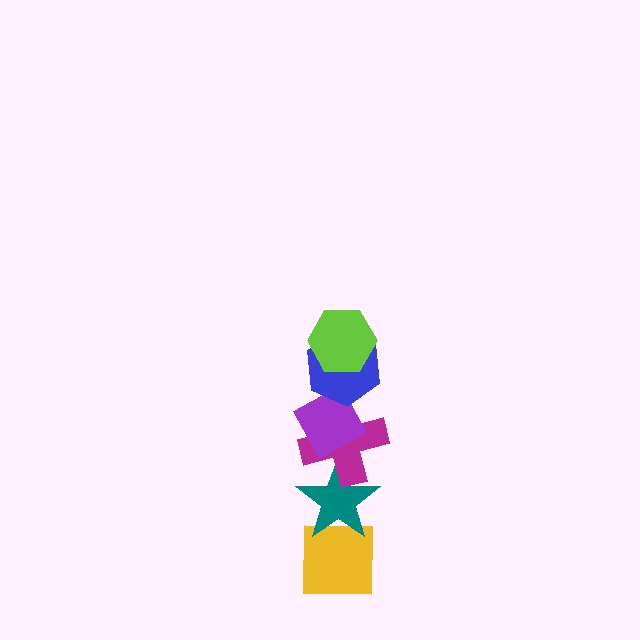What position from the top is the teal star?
The teal star is 5th from the top.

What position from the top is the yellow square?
The yellow square is 6th from the top.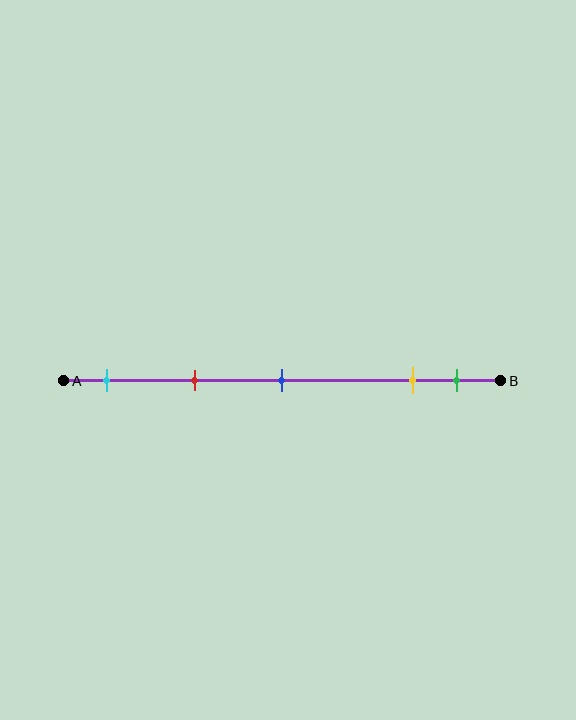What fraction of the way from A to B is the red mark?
The red mark is approximately 30% (0.3) of the way from A to B.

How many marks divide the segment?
There are 5 marks dividing the segment.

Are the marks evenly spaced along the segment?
No, the marks are not evenly spaced.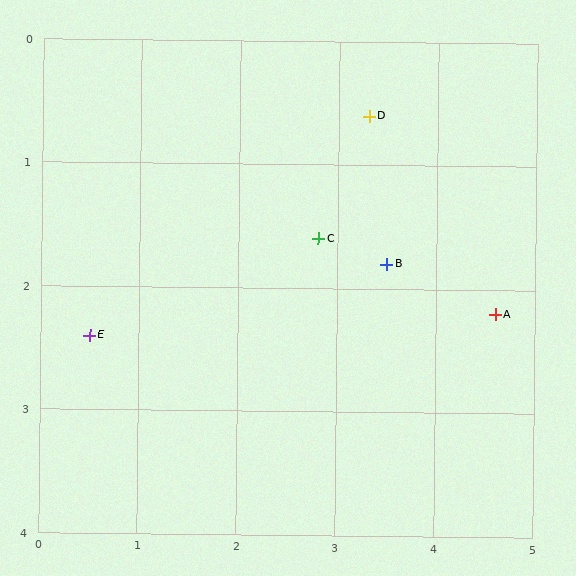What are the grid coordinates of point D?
Point D is at approximately (3.3, 0.6).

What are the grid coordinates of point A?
Point A is at approximately (4.6, 2.2).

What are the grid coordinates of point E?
Point E is at approximately (0.5, 2.4).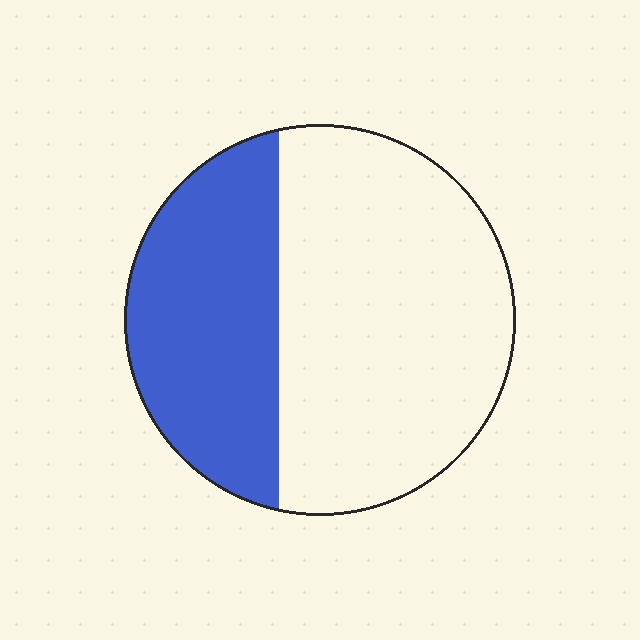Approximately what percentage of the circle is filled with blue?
Approximately 35%.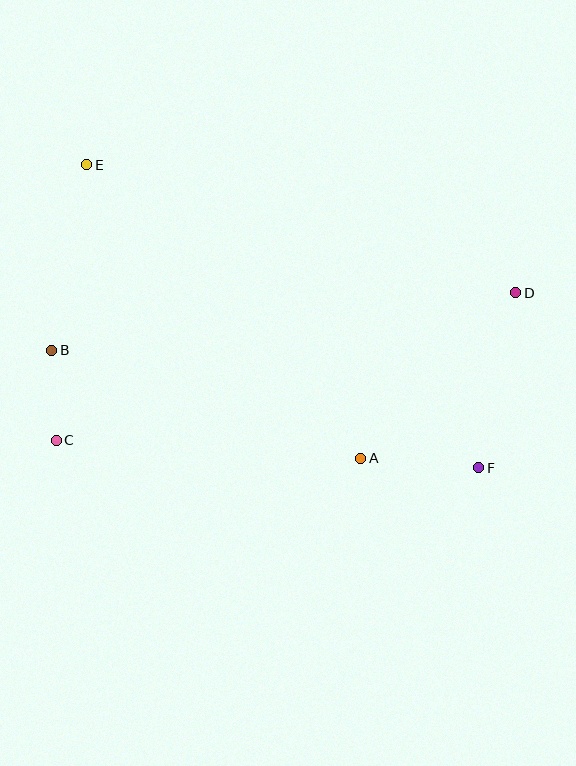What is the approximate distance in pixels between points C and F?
The distance between C and F is approximately 423 pixels.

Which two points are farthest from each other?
Points E and F are farthest from each other.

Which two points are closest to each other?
Points B and C are closest to each other.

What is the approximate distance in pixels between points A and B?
The distance between A and B is approximately 327 pixels.